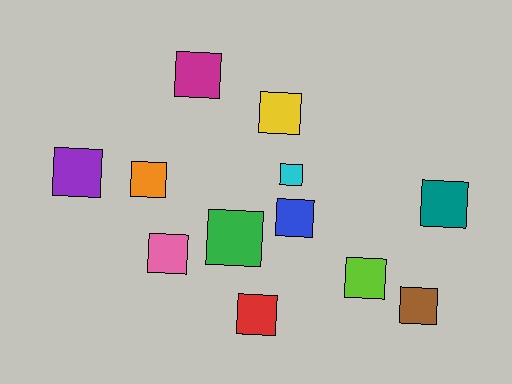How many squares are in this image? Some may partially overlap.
There are 12 squares.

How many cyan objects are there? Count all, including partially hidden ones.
There is 1 cyan object.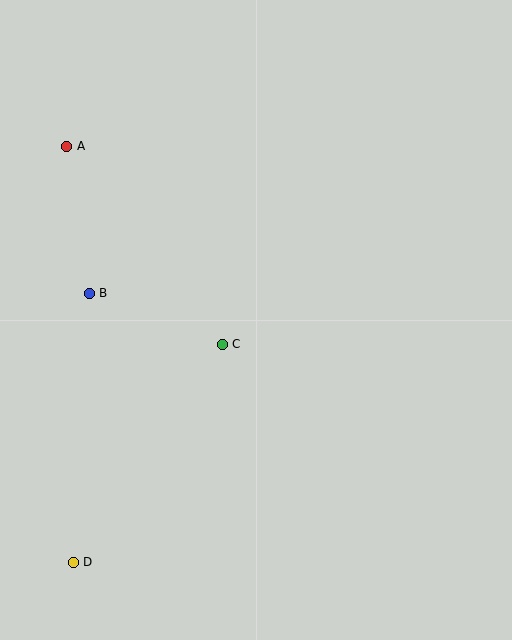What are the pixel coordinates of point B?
Point B is at (89, 293).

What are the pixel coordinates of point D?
Point D is at (73, 562).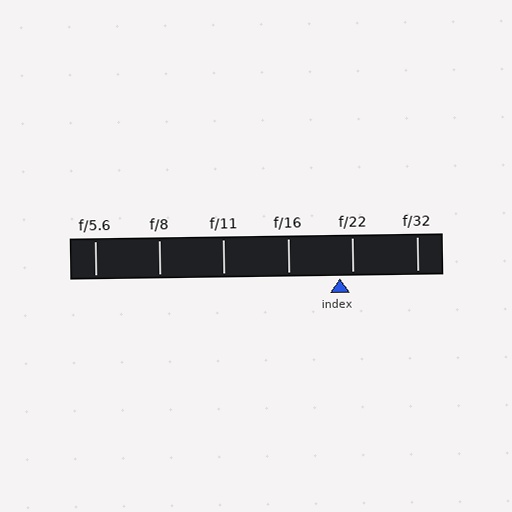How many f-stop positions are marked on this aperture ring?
There are 6 f-stop positions marked.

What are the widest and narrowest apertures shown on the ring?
The widest aperture shown is f/5.6 and the narrowest is f/32.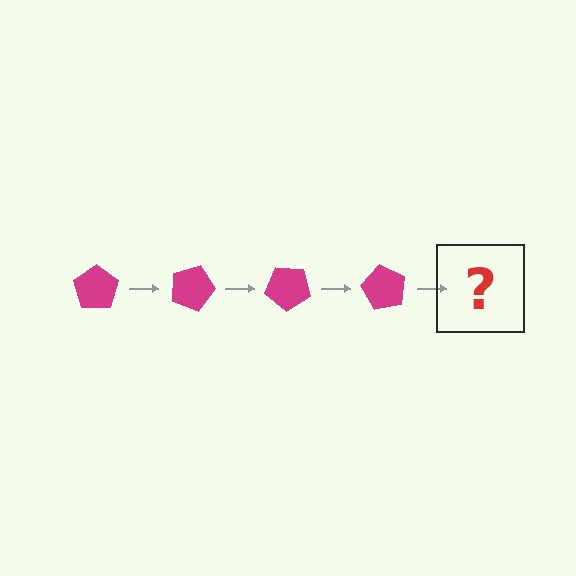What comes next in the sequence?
The next element should be a magenta pentagon rotated 80 degrees.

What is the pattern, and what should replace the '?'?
The pattern is that the pentagon rotates 20 degrees each step. The '?' should be a magenta pentagon rotated 80 degrees.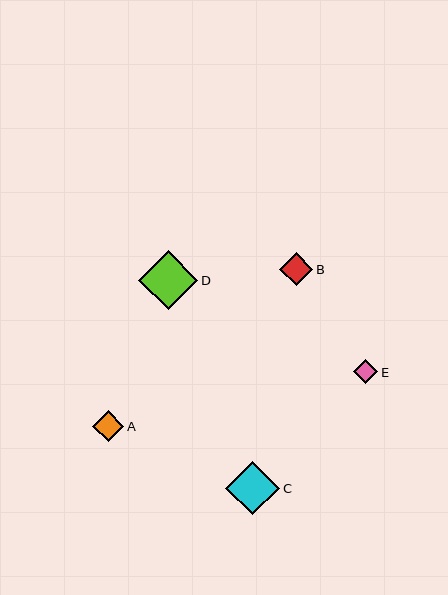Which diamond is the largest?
Diamond D is the largest with a size of approximately 59 pixels.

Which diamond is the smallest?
Diamond E is the smallest with a size of approximately 24 pixels.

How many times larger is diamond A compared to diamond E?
Diamond A is approximately 1.3 times the size of diamond E.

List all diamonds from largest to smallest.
From largest to smallest: D, C, B, A, E.